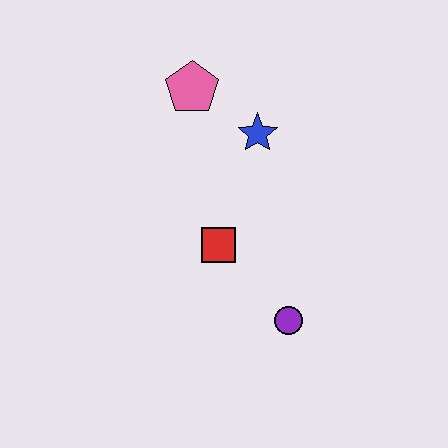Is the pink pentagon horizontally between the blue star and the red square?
No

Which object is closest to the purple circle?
The red square is closest to the purple circle.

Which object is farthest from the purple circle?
The pink pentagon is farthest from the purple circle.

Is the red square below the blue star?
Yes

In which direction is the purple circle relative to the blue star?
The purple circle is below the blue star.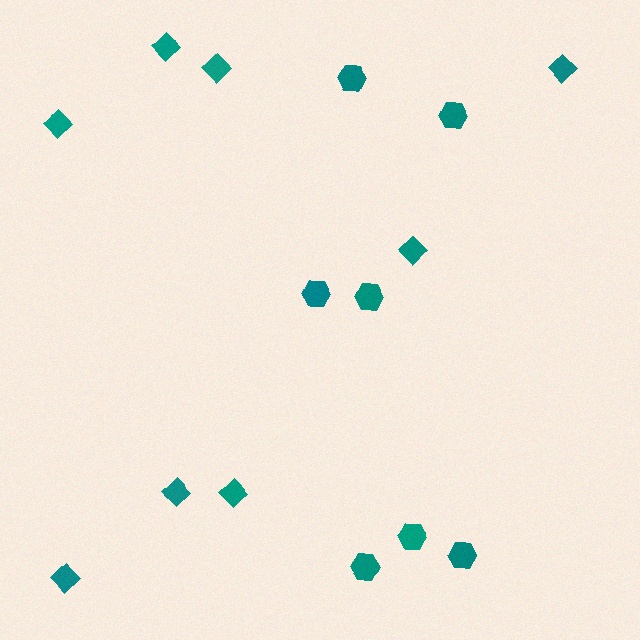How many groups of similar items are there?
There are 2 groups: one group of hexagons (7) and one group of diamonds (8).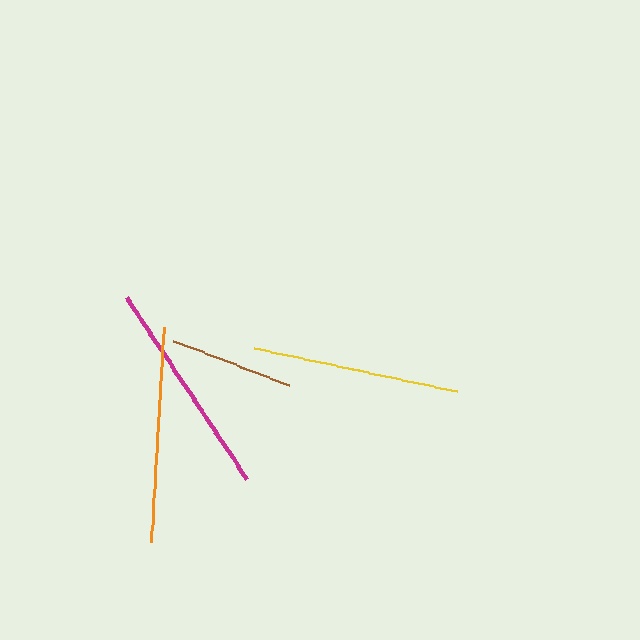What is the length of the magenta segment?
The magenta segment is approximately 219 pixels long.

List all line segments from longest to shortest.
From longest to shortest: magenta, orange, yellow, brown.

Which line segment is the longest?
The magenta line is the longest at approximately 219 pixels.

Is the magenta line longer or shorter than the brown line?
The magenta line is longer than the brown line.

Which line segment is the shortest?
The brown line is the shortest at approximately 124 pixels.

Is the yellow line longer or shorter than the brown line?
The yellow line is longer than the brown line.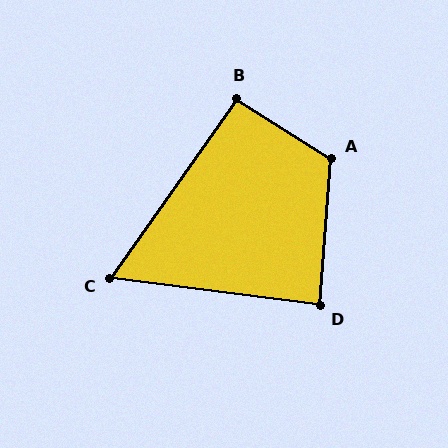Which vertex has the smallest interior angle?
C, at approximately 62 degrees.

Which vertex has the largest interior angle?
A, at approximately 118 degrees.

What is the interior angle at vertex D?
Approximately 87 degrees (approximately right).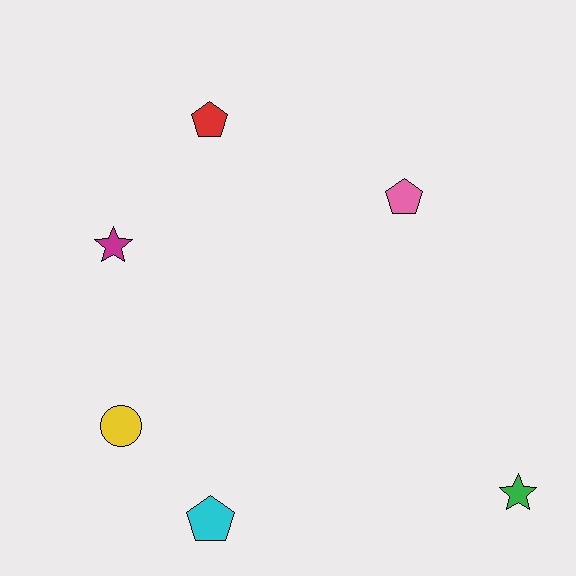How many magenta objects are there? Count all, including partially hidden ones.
There is 1 magenta object.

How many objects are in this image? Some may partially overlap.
There are 6 objects.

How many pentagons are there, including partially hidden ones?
There are 3 pentagons.